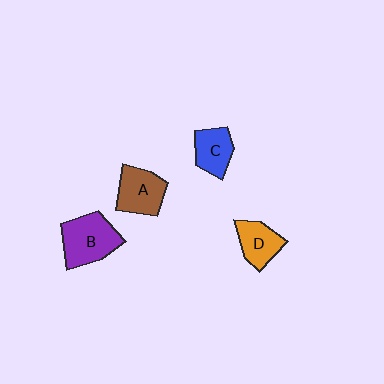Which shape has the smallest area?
Shape C (blue).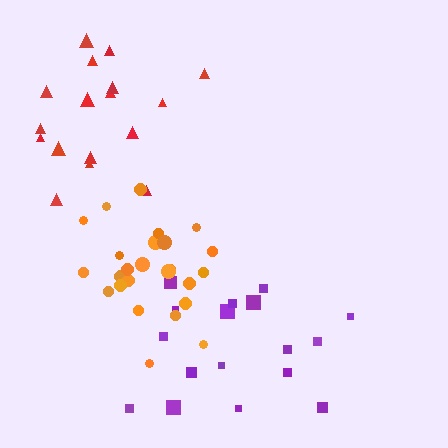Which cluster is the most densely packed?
Orange.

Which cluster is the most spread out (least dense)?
Purple.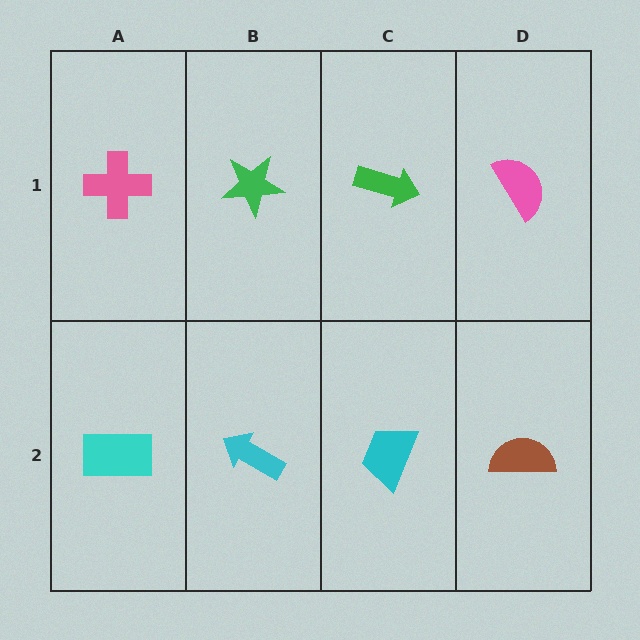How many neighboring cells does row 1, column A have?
2.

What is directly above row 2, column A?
A pink cross.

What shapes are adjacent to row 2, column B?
A green star (row 1, column B), a cyan rectangle (row 2, column A), a cyan trapezoid (row 2, column C).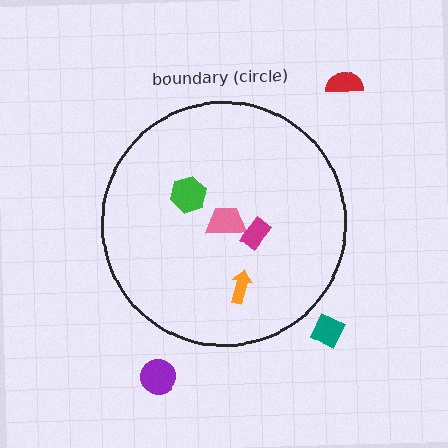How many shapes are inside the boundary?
4 inside, 3 outside.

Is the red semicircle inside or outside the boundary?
Outside.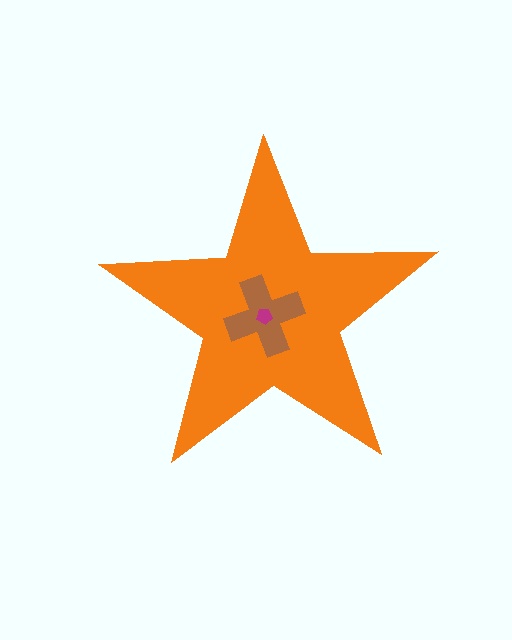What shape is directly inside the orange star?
The brown cross.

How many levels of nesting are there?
3.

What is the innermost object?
The magenta pentagon.